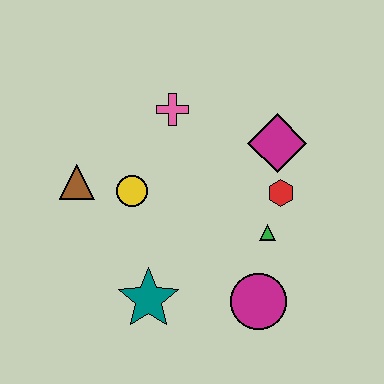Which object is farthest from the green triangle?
The brown triangle is farthest from the green triangle.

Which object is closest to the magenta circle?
The green triangle is closest to the magenta circle.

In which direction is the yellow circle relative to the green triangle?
The yellow circle is to the left of the green triangle.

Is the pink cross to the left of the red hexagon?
Yes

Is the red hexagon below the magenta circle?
No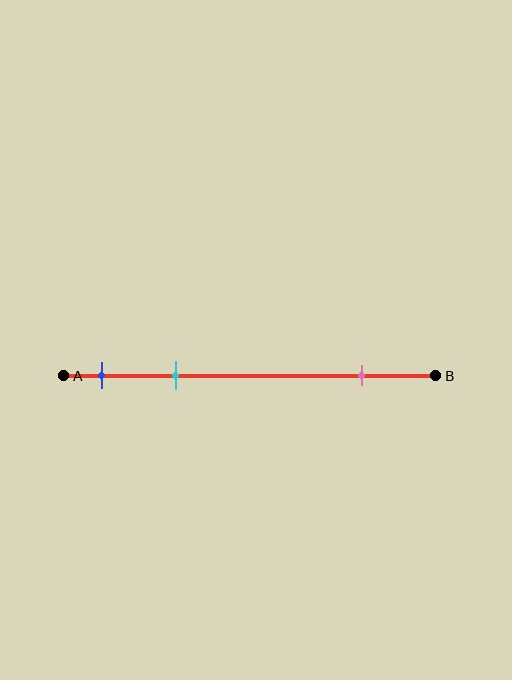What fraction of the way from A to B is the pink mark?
The pink mark is approximately 80% (0.8) of the way from A to B.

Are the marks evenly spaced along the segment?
No, the marks are not evenly spaced.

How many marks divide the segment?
There are 3 marks dividing the segment.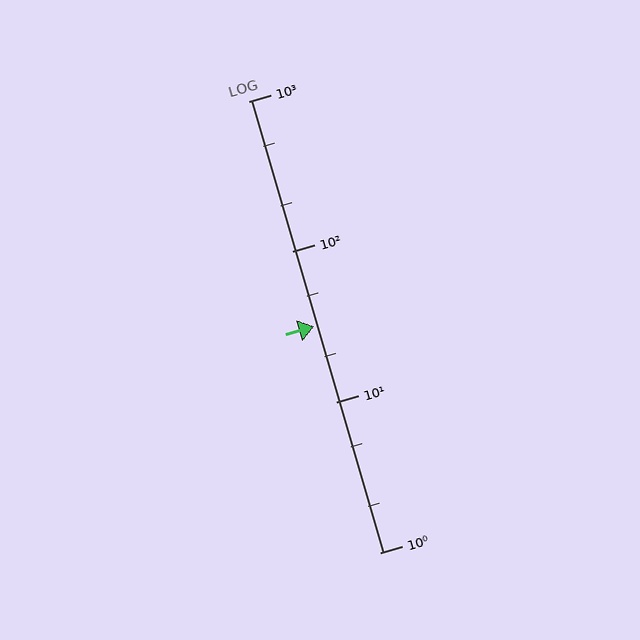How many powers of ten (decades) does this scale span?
The scale spans 3 decades, from 1 to 1000.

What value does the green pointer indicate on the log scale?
The pointer indicates approximately 32.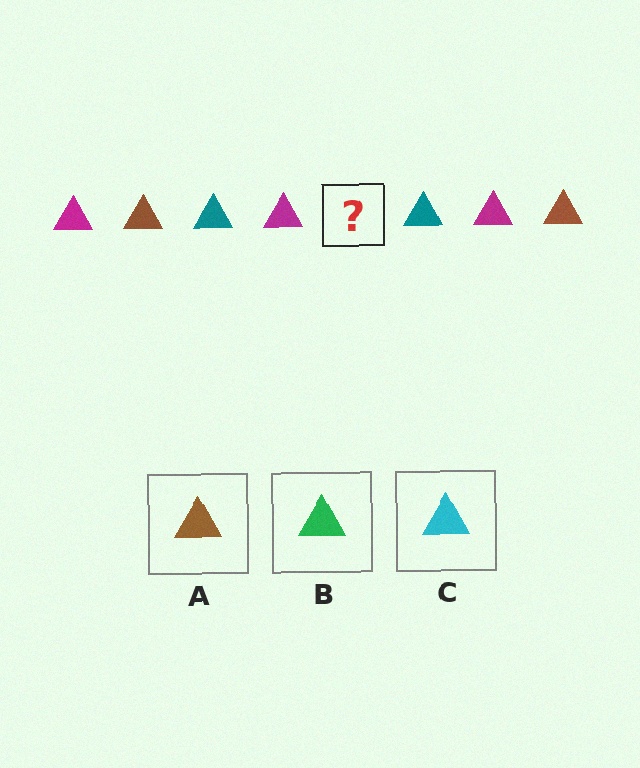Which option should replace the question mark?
Option A.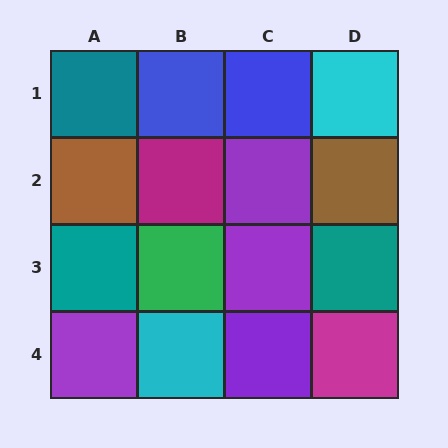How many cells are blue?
2 cells are blue.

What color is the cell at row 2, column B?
Magenta.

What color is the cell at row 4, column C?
Purple.